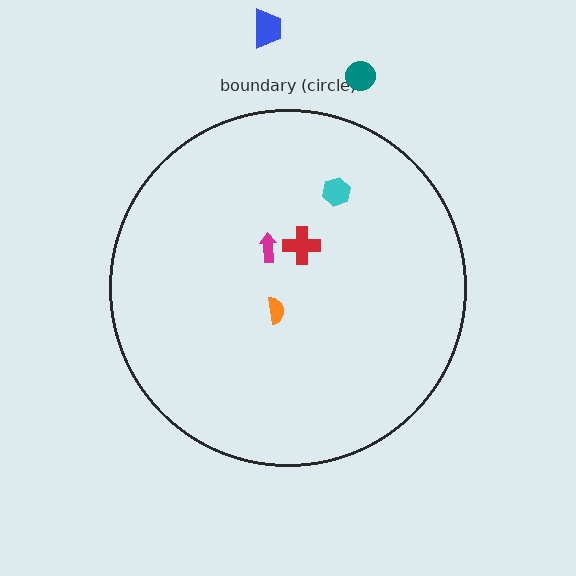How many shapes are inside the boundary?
4 inside, 2 outside.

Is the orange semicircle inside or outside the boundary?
Inside.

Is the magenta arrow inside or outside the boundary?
Inside.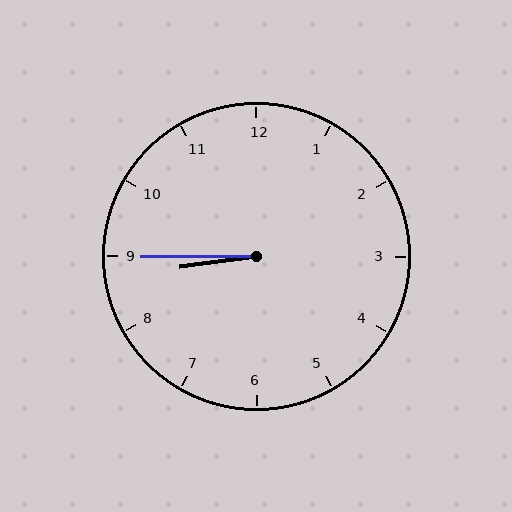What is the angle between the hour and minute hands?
Approximately 8 degrees.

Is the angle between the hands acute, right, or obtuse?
It is acute.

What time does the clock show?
8:45.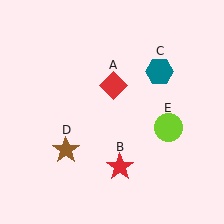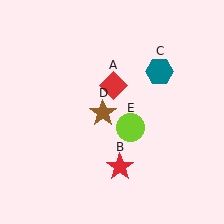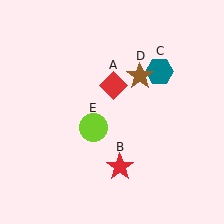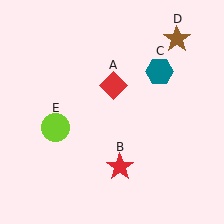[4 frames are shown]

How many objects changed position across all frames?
2 objects changed position: brown star (object D), lime circle (object E).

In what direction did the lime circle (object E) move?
The lime circle (object E) moved left.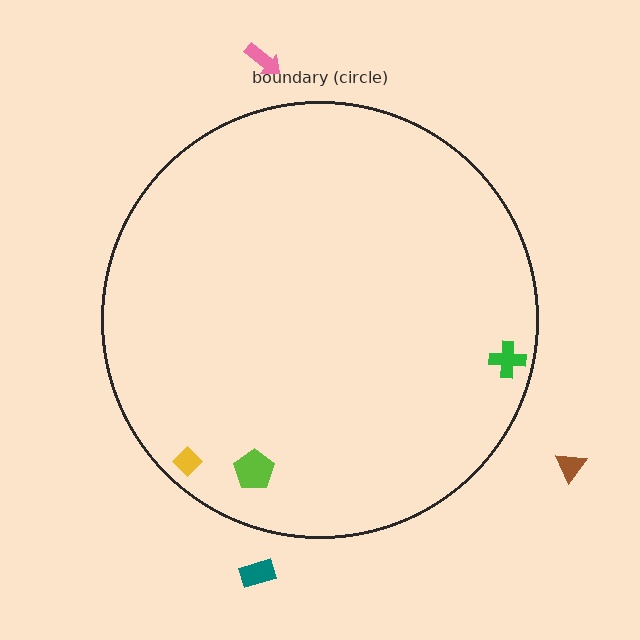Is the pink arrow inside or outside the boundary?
Outside.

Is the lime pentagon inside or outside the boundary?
Inside.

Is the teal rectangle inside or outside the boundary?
Outside.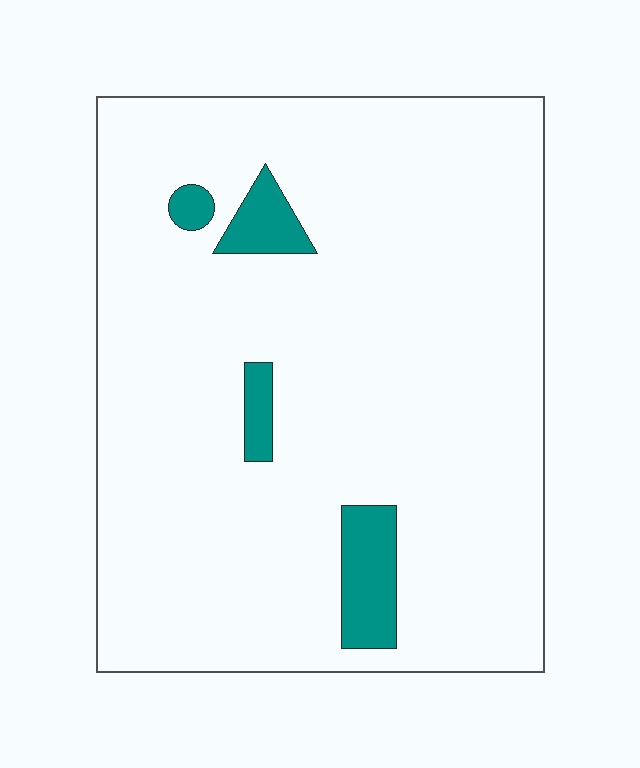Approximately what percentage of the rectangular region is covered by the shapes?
Approximately 5%.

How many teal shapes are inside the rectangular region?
4.